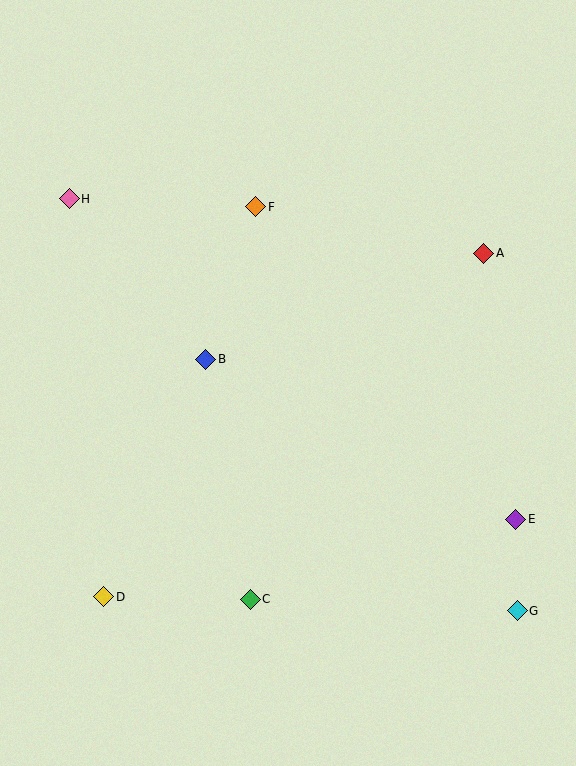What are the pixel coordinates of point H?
Point H is at (69, 199).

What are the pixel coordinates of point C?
Point C is at (250, 599).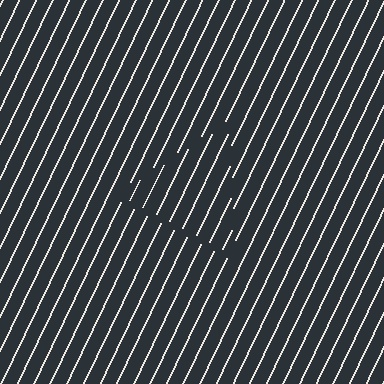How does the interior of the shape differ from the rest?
The interior of the shape contains the same grating, shifted by half a period — the contour is defined by the phase discontinuity where line-ends from the inner and outer gratings abut.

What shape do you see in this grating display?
An illusory triangle. The interior of the shape contains the same grating, shifted by half a period — the contour is defined by the phase discontinuity where line-ends from the inner and outer gratings abut.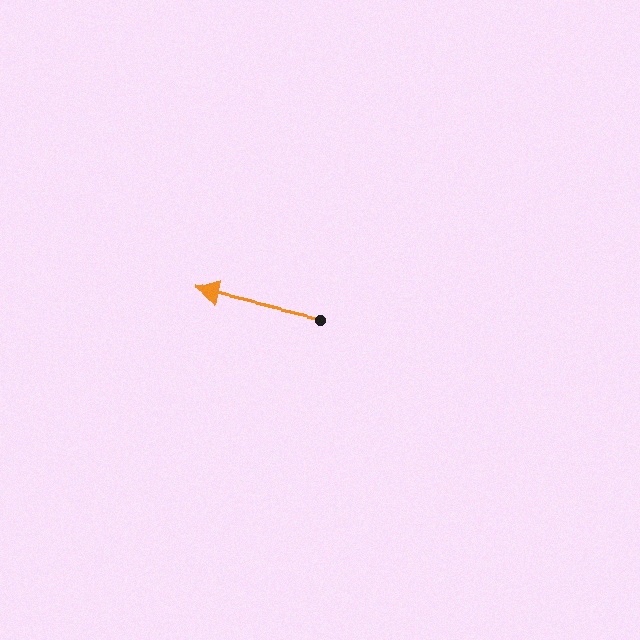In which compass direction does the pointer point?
West.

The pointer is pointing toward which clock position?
Roughly 9 o'clock.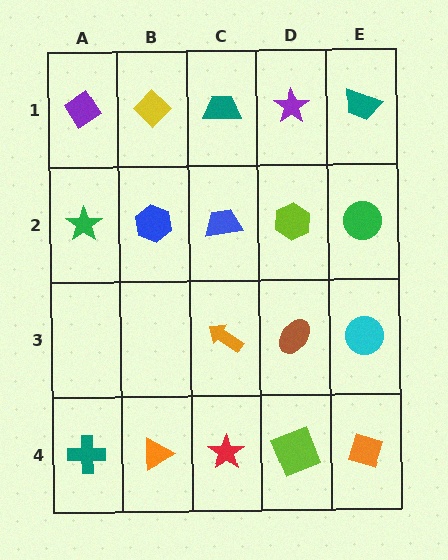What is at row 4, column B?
An orange triangle.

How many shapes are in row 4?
5 shapes.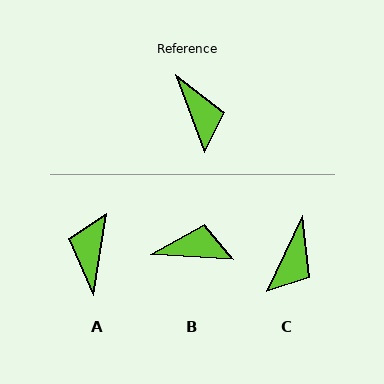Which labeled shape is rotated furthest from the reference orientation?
A, about 151 degrees away.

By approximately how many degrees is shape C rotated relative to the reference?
Approximately 45 degrees clockwise.